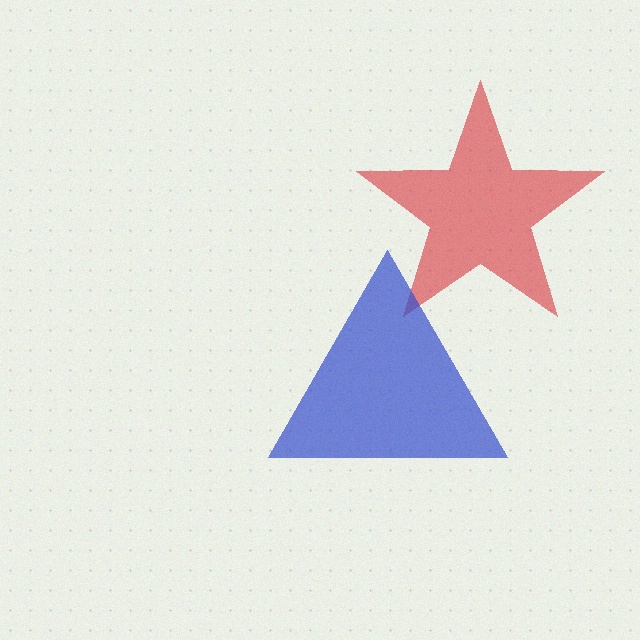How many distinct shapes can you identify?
There are 2 distinct shapes: a red star, a blue triangle.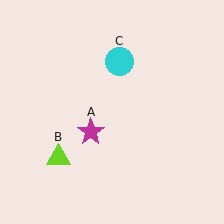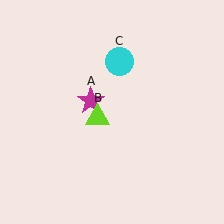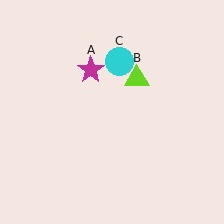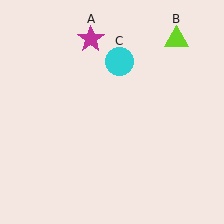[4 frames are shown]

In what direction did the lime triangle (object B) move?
The lime triangle (object B) moved up and to the right.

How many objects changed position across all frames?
2 objects changed position: magenta star (object A), lime triangle (object B).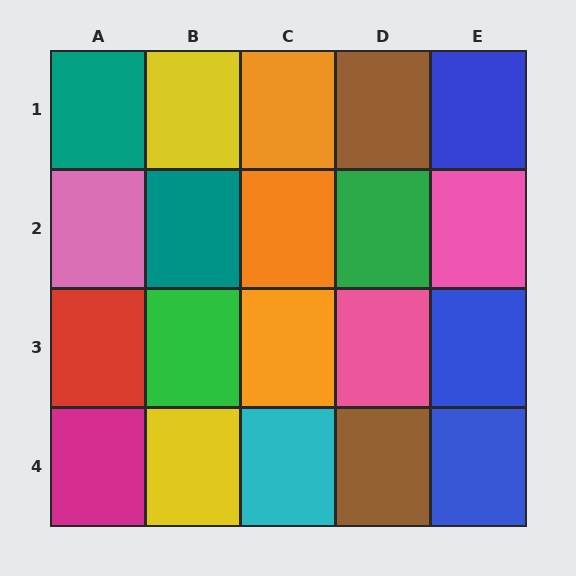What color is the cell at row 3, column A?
Red.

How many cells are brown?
2 cells are brown.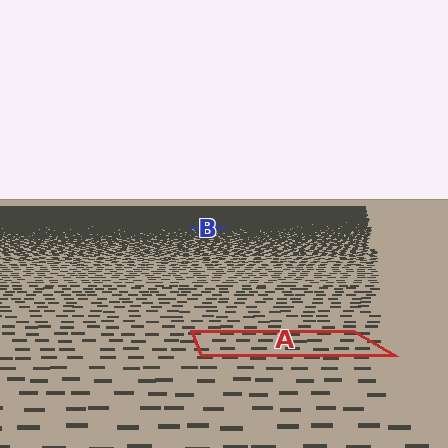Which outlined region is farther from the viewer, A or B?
Region B is farther from the viewer — the texture elements inside it appear smaller and more densely packed.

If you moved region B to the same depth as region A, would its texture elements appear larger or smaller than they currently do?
They would appear larger. At a closer depth, the same texture elements are projected at a bigger on-screen size.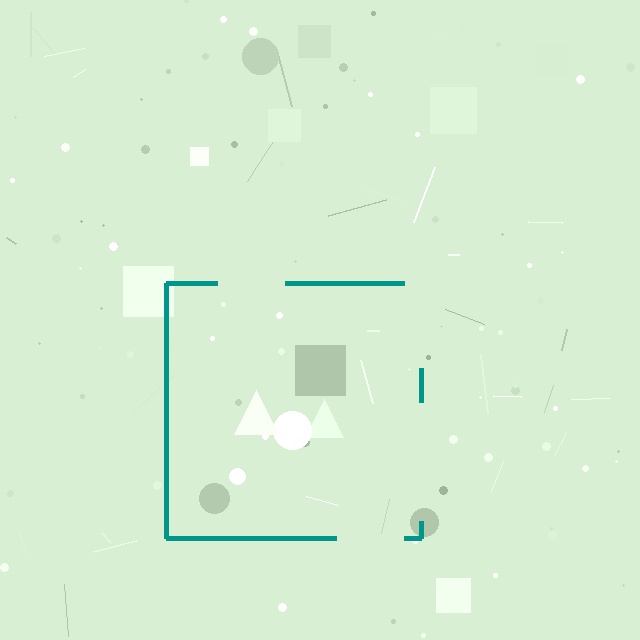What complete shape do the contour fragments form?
The contour fragments form a square.